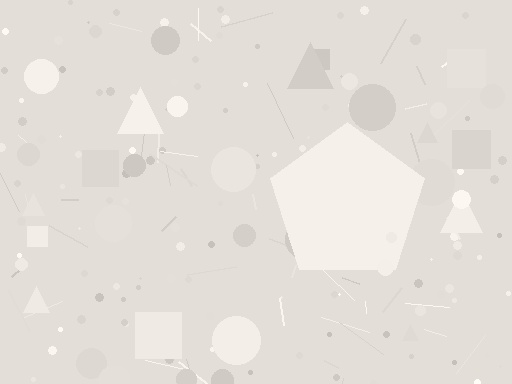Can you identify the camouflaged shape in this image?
The camouflaged shape is a pentagon.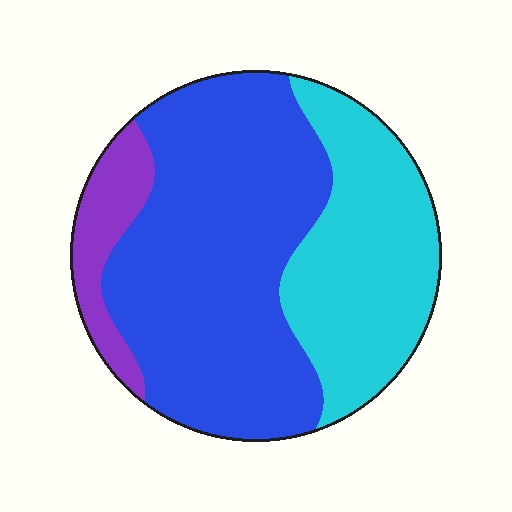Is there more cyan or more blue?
Blue.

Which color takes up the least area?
Purple, at roughly 10%.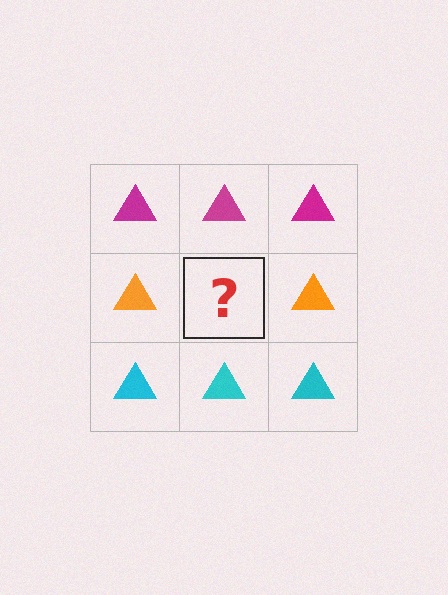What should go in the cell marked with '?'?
The missing cell should contain an orange triangle.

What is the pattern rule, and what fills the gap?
The rule is that each row has a consistent color. The gap should be filled with an orange triangle.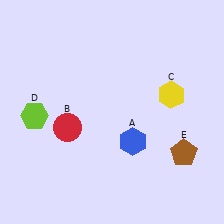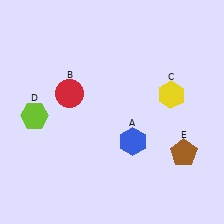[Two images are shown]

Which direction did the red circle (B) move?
The red circle (B) moved up.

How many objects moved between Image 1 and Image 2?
1 object moved between the two images.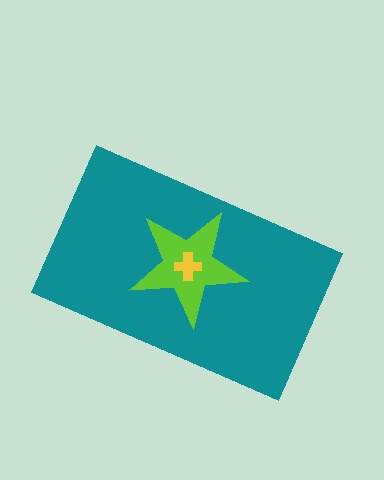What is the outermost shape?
The teal rectangle.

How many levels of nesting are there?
3.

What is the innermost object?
The yellow cross.